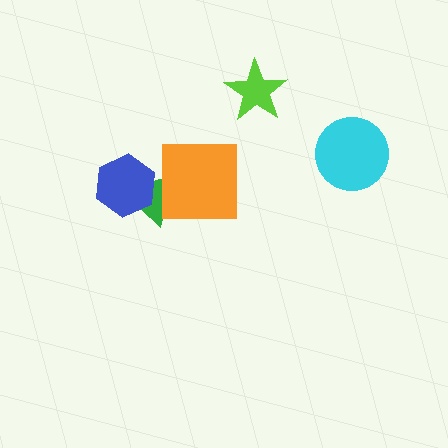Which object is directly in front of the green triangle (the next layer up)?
The orange square is directly in front of the green triangle.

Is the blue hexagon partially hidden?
No, no other shape covers it.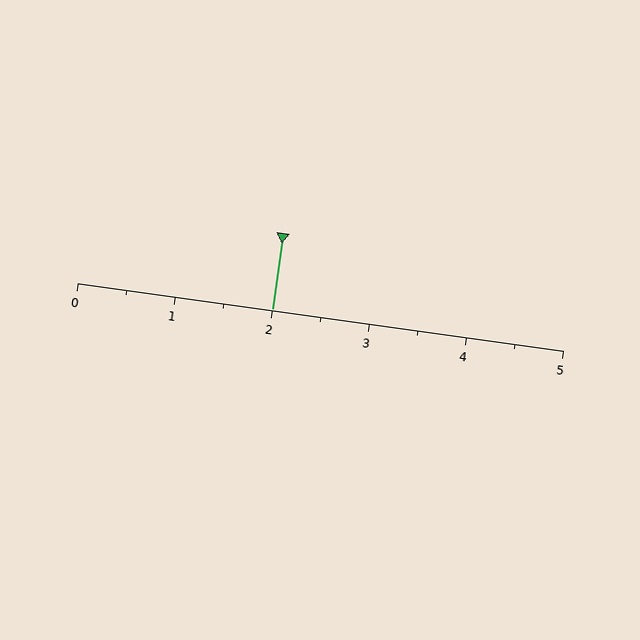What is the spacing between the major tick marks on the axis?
The major ticks are spaced 1 apart.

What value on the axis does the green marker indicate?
The marker indicates approximately 2.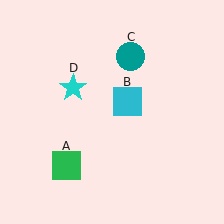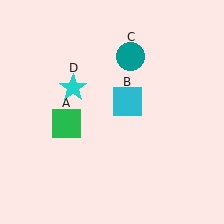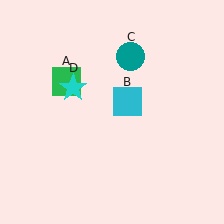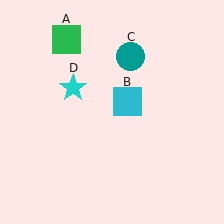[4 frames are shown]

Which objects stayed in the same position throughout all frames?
Cyan square (object B) and teal circle (object C) and cyan star (object D) remained stationary.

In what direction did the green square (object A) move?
The green square (object A) moved up.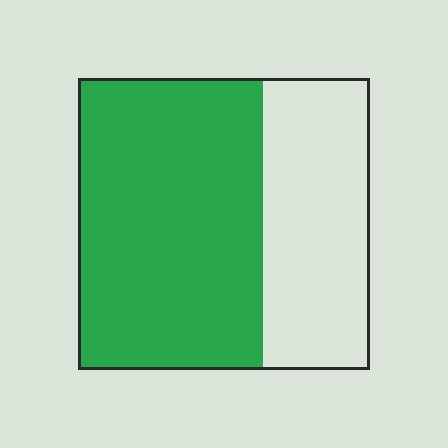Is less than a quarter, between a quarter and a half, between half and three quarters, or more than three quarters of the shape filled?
Between half and three quarters.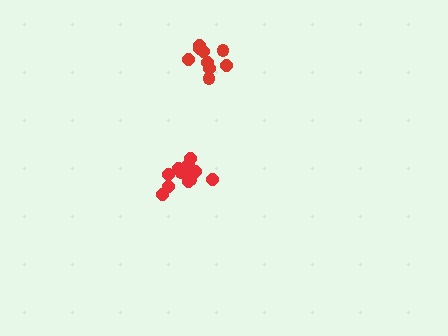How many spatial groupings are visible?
There are 2 spatial groupings.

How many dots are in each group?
Group 1: 9 dots, Group 2: 12 dots (21 total).